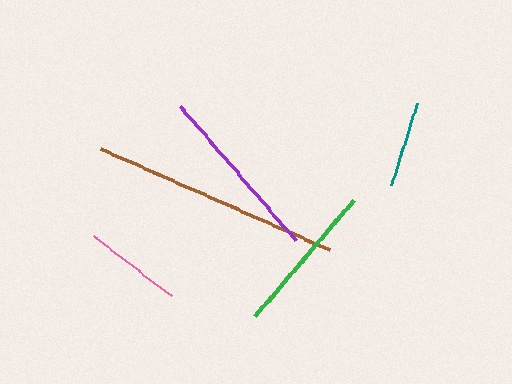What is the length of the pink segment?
The pink segment is approximately 99 pixels long.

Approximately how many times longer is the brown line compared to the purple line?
The brown line is approximately 1.4 times the length of the purple line.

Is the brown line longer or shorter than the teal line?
The brown line is longer than the teal line.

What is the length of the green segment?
The green segment is approximately 152 pixels long.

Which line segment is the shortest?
The teal line is the shortest at approximately 86 pixels.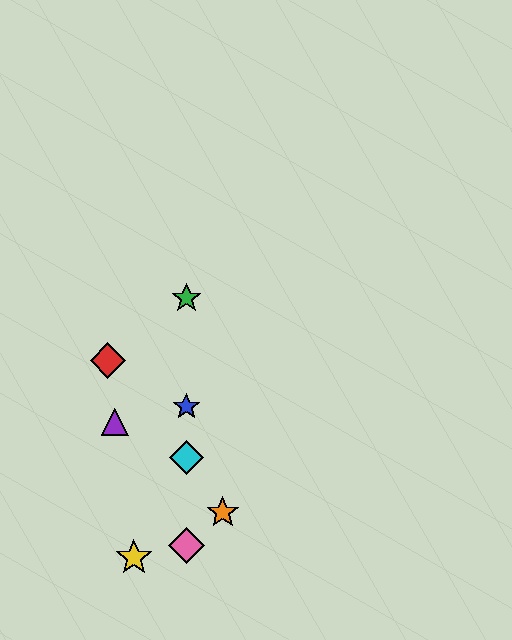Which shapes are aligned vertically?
The blue star, the green star, the cyan diamond, the pink diamond are aligned vertically.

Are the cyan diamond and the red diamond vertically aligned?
No, the cyan diamond is at x≈186 and the red diamond is at x≈108.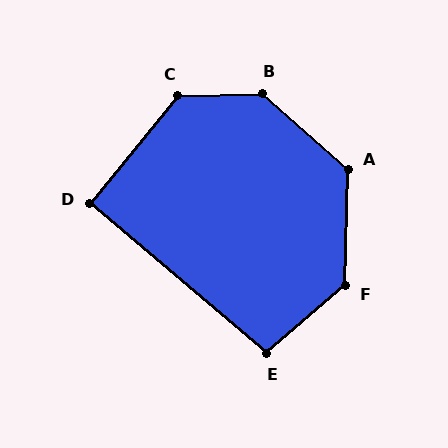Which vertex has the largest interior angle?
B, at approximately 137 degrees.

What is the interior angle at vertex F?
Approximately 132 degrees (obtuse).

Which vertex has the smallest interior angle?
D, at approximately 91 degrees.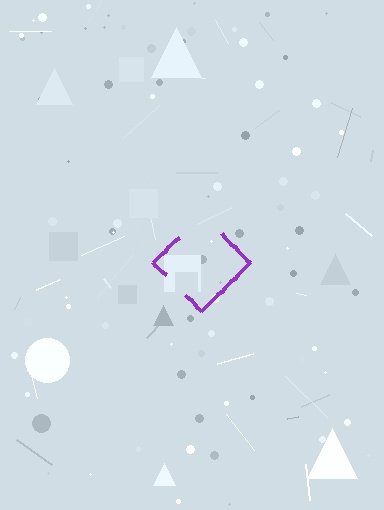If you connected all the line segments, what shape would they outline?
They would outline a diamond.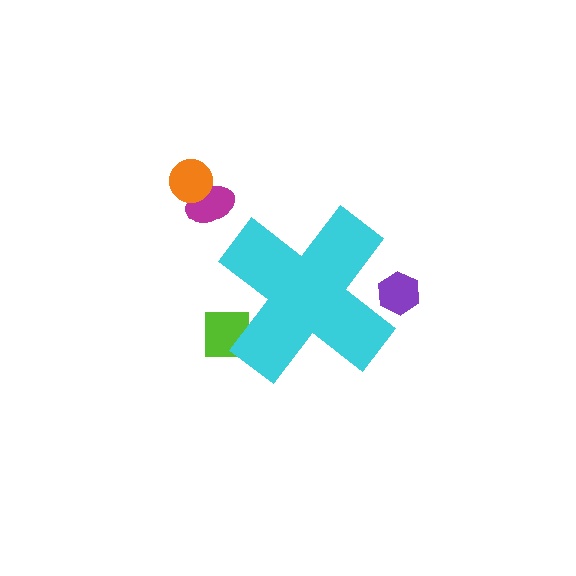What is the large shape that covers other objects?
A cyan cross.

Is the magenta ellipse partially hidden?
No, the magenta ellipse is fully visible.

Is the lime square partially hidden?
Yes, the lime square is partially hidden behind the cyan cross.